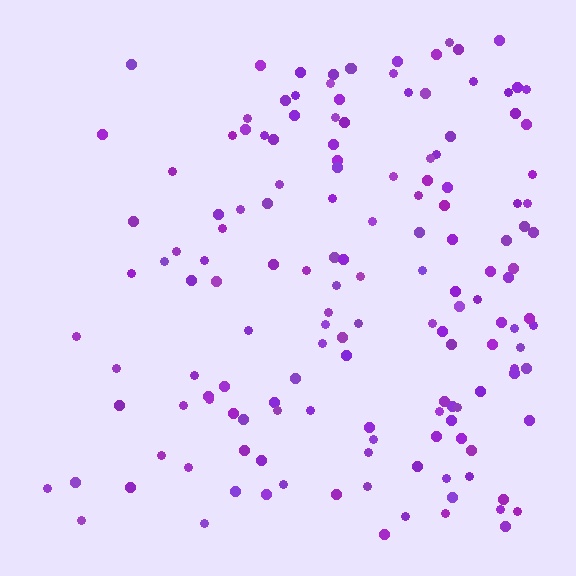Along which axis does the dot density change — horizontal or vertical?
Horizontal.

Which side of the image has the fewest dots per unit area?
The left.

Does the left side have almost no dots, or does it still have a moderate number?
Still a moderate number, just noticeably fewer than the right.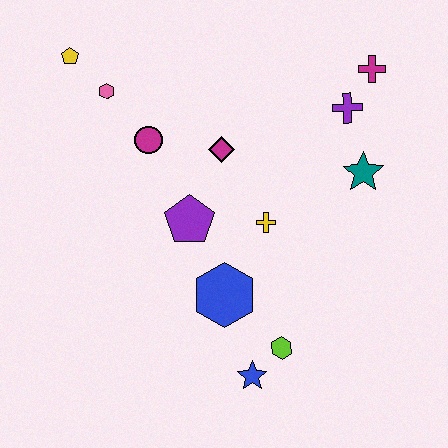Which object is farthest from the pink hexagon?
The blue star is farthest from the pink hexagon.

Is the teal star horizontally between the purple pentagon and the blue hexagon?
No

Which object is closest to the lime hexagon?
The blue star is closest to the lime hexagon.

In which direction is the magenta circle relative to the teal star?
The magenta circle is to the left of the teal star.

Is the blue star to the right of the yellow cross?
No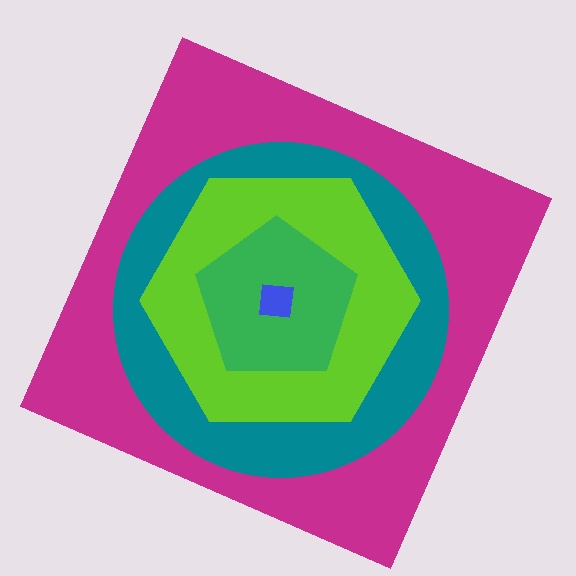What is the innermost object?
The blue square.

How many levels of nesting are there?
5.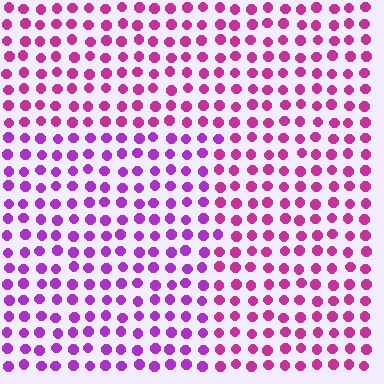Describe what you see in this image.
The image is filled with small magenta elements in a uniform arrangement. A rectangle-shaped region is visible where the elements are tinted to a slightly different hue, forming a subtle color boundary.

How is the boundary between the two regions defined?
The boundary is defined purely by a slight shift in hue (about 27 degrees). Spacing, size, and orientation are identical on both sides.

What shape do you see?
I see a rectangle.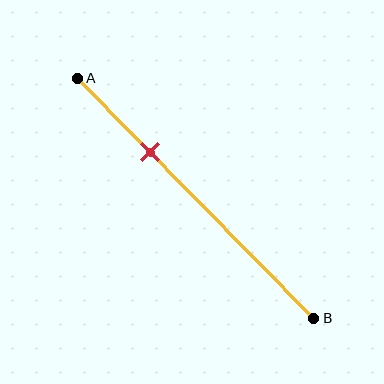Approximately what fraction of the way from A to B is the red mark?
The red mark is approximately 30% of the way from A to B.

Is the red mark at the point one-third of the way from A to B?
Yes, the mark is approximately at the one-third point.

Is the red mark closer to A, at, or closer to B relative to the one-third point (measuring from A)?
The red mark is approximately at the one-third point of segment AB.